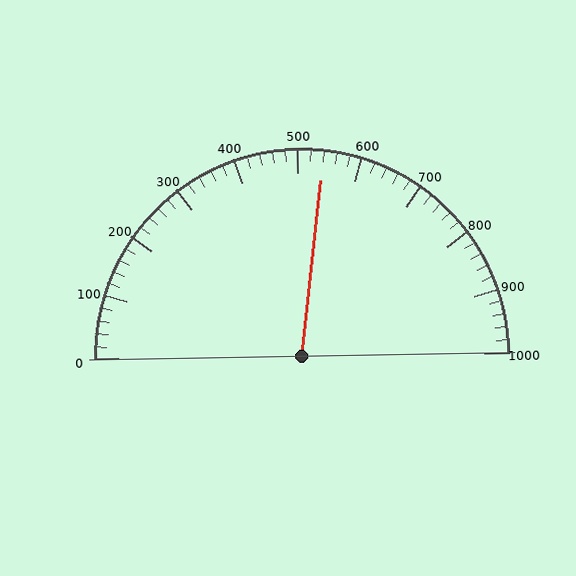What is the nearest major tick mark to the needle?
The nearest major tick mark is 500.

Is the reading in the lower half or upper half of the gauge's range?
The reading is in the upper half of the range (0 to 1000).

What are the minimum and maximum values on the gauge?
The gauge ranges from 0 to 1000.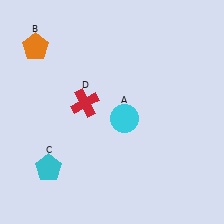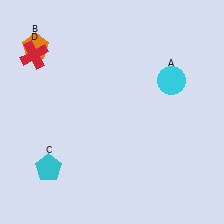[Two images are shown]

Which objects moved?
The objects that moved are: the cyan circle (A), the red cross (D).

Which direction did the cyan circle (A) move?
The cyan circle (A) moved right.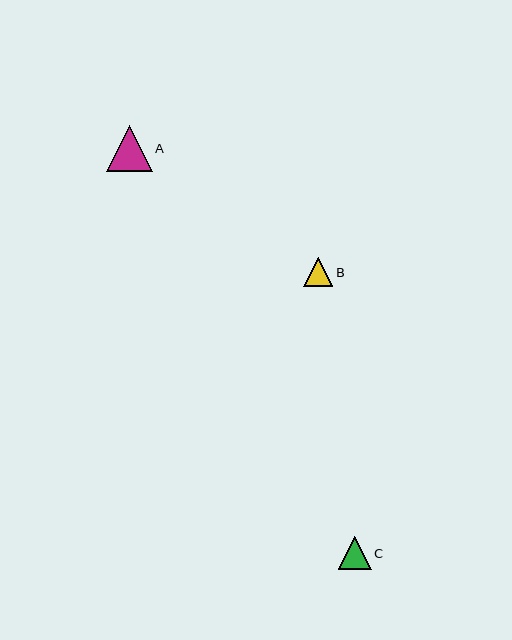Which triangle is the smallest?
Triangle B is the smallest with a size of approximately 29 pixels.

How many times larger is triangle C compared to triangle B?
Triangle C is approximately 1.2 times the size of triangle B.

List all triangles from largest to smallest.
From largest to smallest: A, C, B.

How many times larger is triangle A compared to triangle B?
Triangle A is approximately 1.6 times the size of triangle B.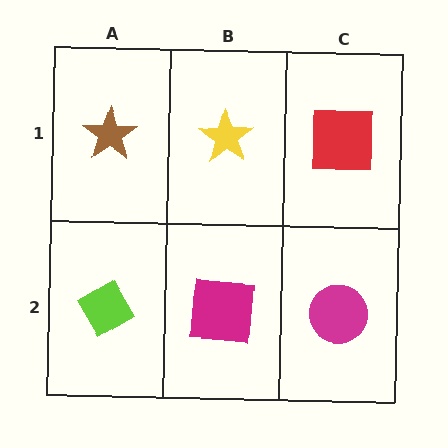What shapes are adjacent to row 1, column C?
A magenta circle (row 2, column C), a yellow star (row 1, column B).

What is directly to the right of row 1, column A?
A yellow star.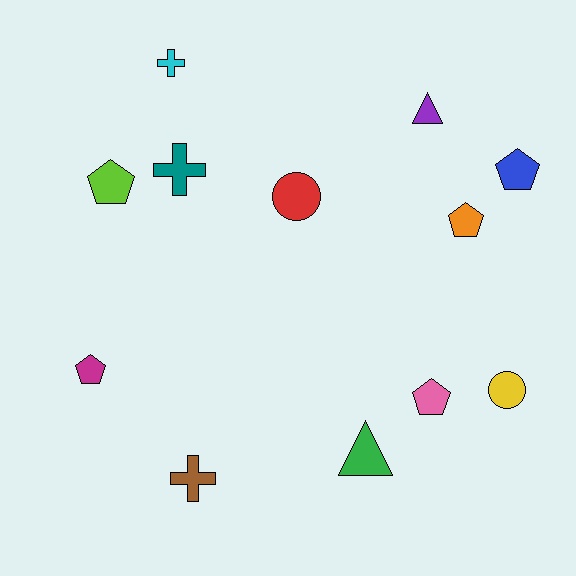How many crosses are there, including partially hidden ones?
There are 3 crosses.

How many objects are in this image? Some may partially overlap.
There are 12 objects.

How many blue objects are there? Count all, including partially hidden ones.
There is 1 blue object.